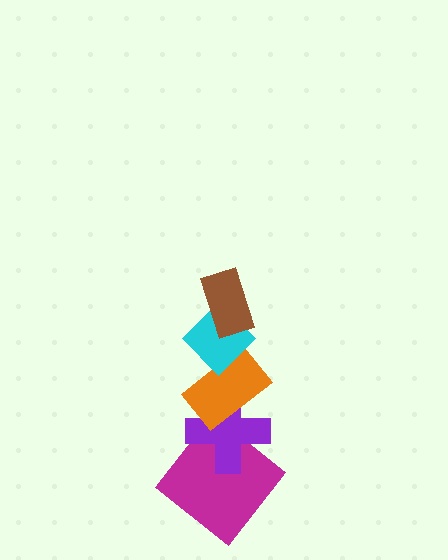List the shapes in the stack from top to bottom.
From top to bottom: the brown rectangle, the cyan diamond, the orange rectangle, the purple cross, the magenta diamond.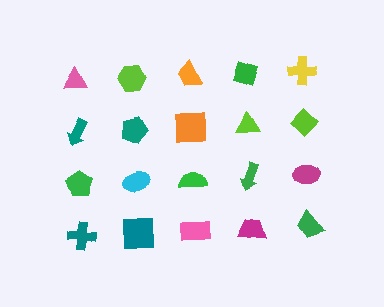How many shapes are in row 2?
5 shapes.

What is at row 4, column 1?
A teal cross.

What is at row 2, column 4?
A lime triangle.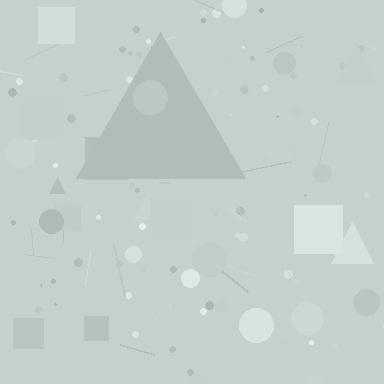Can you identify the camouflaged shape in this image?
The camouflaged shape is a triangle.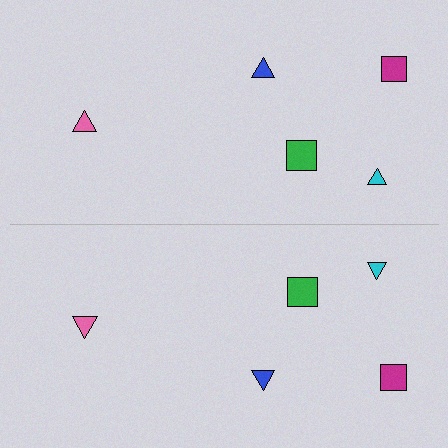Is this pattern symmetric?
Yes, this pattern has bilateral (reflection) symmetry.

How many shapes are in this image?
There are 10 shapes in this image.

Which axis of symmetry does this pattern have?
The pattern has a horizontal axis of symmetry running through the center of the image.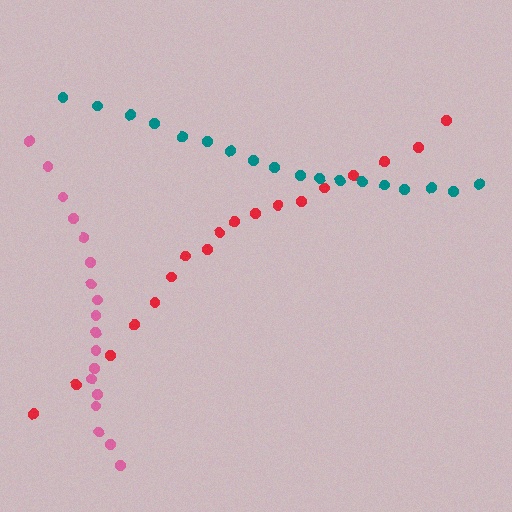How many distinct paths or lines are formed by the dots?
There are 3 distinct paths.